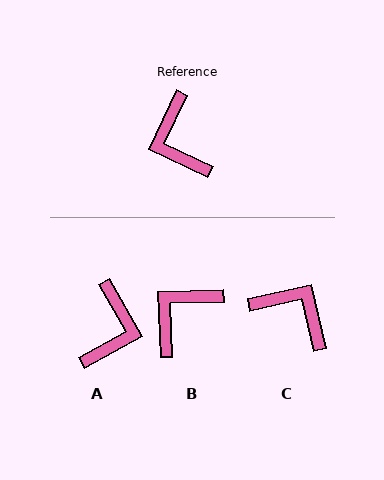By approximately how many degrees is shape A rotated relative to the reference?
Approximately 145 degrees counter-clockwise.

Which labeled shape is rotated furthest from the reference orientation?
A, about 145 degrees away.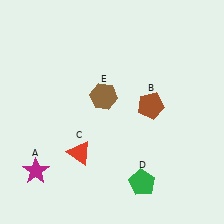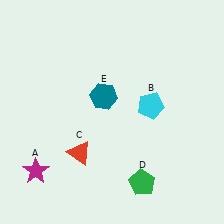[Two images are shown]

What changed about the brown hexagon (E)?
In Image 1, E is brown. In Image 2, it changed to teal.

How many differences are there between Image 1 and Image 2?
There are 2 differences between the two images.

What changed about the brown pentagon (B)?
In Image 1, B is brown. In Image 2, it changed to cyan.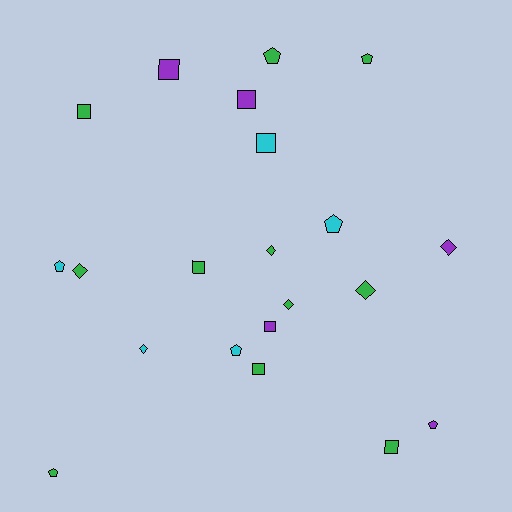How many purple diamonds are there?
There is 1 purple diamond.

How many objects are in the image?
There are 21 objects.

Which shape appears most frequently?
Square, with 8 objects.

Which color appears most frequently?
Green, with 11 objects.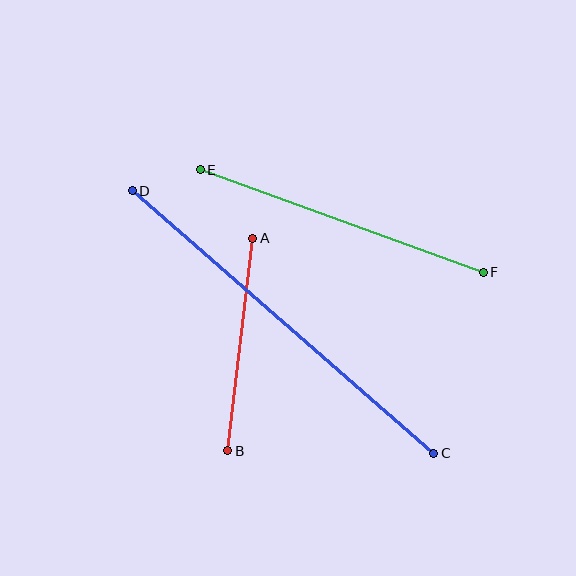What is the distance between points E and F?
The distance is approximately 301 pixels.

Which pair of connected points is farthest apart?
Points C and D are farthest apart.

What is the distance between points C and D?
The distance is approximately 400 pixels.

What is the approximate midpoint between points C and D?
The midpoint is at approximately (283, 322) pixels.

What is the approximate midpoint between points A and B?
The midpoint is at approximately (240, 345) pixels.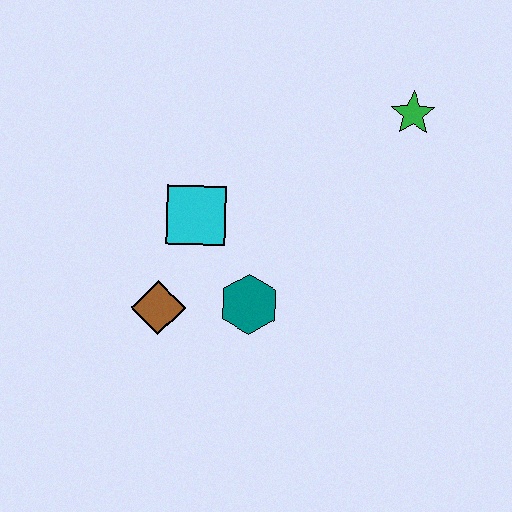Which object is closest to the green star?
The cyan square is closest to the green star.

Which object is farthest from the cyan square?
The green star is farthest from the cyan square.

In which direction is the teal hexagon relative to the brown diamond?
The teal hexagon is to the right of the brown diamond.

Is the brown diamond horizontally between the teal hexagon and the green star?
No